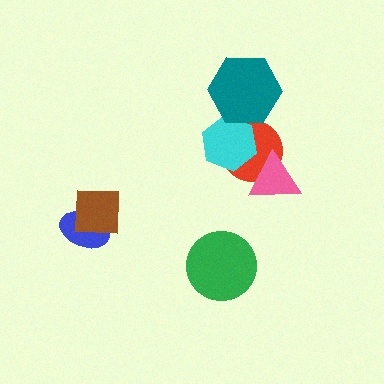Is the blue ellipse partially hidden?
Yes, it is partially covered by another shape.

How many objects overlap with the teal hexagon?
1 object overlaps with the teal hexagon.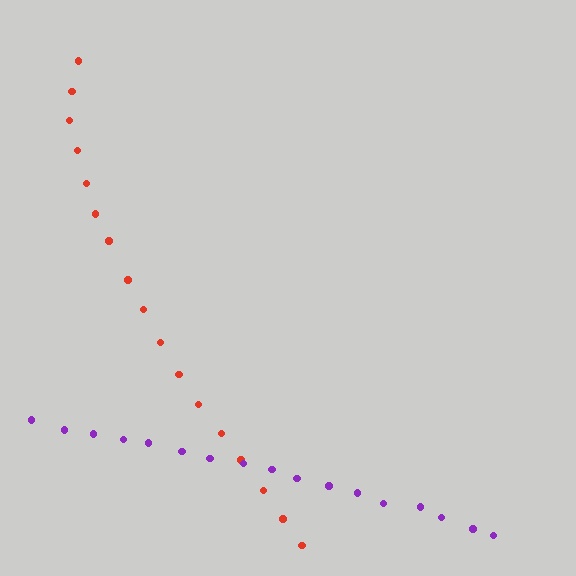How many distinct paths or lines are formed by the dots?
There are 2 distinct paths.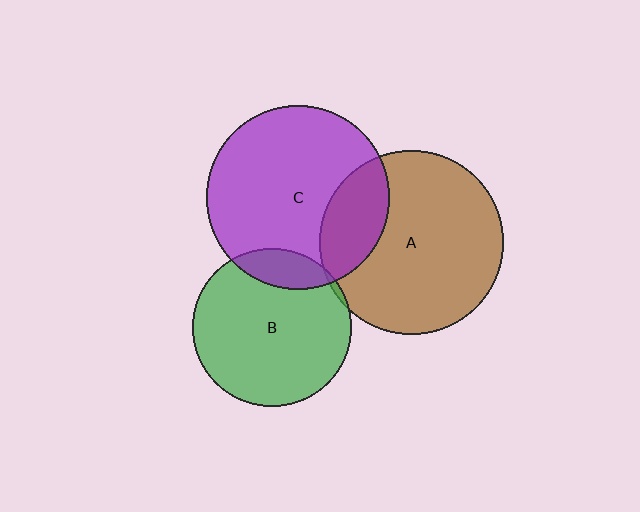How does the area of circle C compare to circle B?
Approximately 1.3 times.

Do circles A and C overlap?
Yes.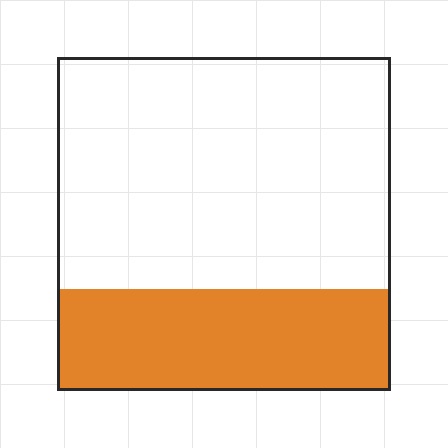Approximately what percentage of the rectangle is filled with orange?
Approximately 30%.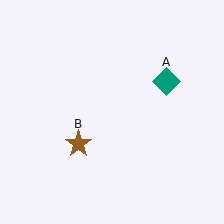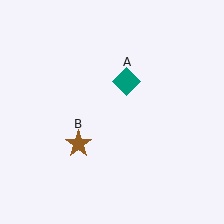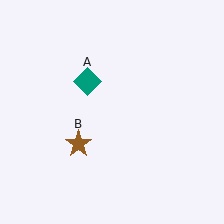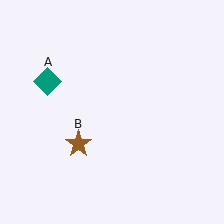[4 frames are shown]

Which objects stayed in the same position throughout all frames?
Brown star (object B) remained stationary.